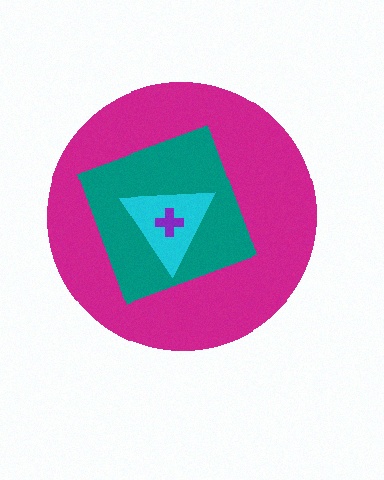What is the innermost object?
The purple cross.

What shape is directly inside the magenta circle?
The teal square.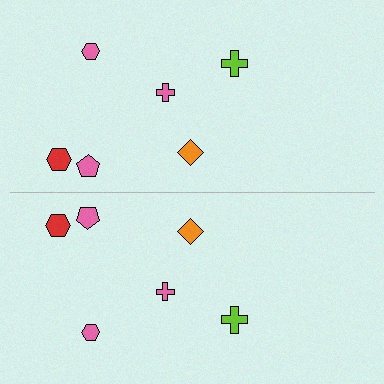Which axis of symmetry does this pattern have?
The pattern has a horizontal axis of symmetry running through the center of the image.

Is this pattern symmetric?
Yes, this pattern has bilateral (reflection) symmetry.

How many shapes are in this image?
There are 12 shapes in this image.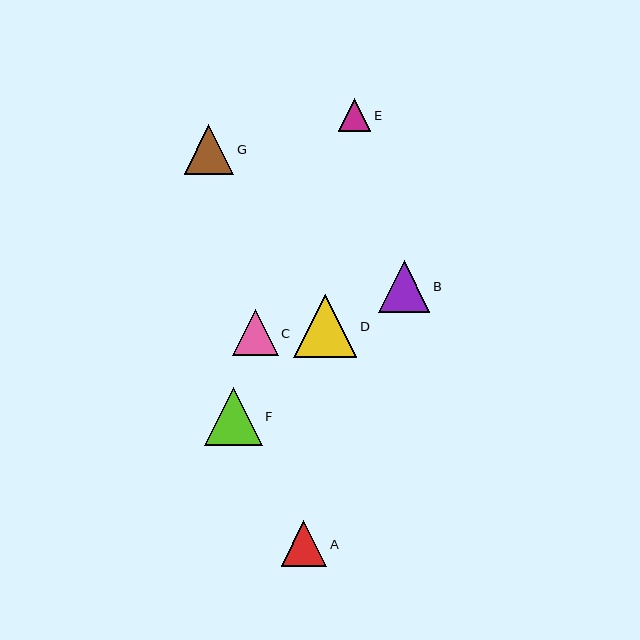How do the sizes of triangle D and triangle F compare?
Triangle D and triangle F are approximately the same size.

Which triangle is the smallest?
Triangle E is the smallest with a size of approximately 32 pixels.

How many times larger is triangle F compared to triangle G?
Triangle F is approximately 1.2 times the size of triangle G.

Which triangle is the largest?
Triangle D is the largest with a size of approximately 63 pixels.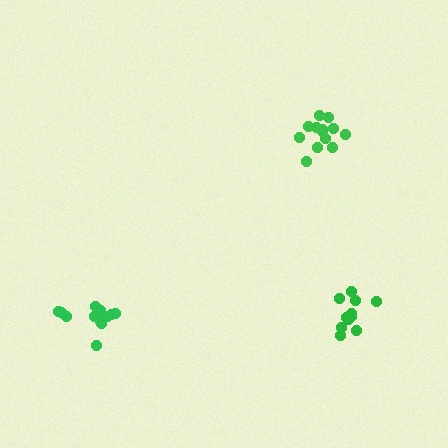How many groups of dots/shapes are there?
There are 3 groups.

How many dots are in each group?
Group 1: 13 dots, Group 2: 12 dots, Group 3: 11 dots (36 total).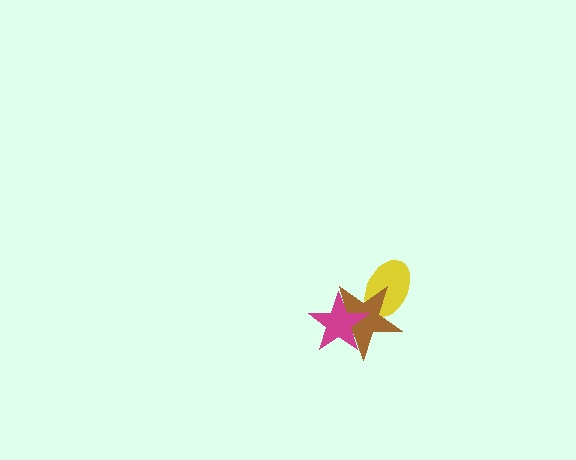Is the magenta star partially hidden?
No, no other shape covers it.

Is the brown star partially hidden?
Yes, it is partially covered by another shape.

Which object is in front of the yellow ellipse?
The brown star is in front of the yellow ellipse.